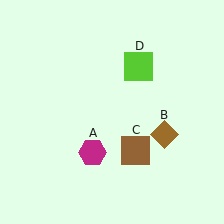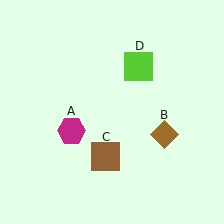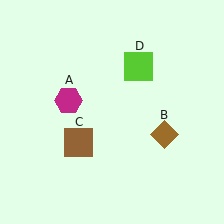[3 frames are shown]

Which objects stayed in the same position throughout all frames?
Brown diamond (object B) and lime square (object D) remained stationary.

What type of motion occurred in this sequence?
The magenta hexagon (object A), brown square (object C) rotated clockwise around the center of the scene.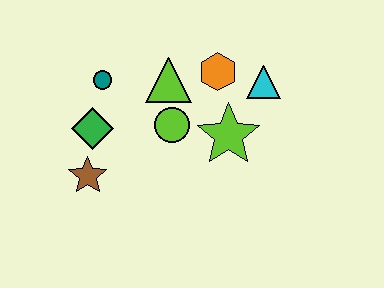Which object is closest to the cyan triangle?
The orange hexagon is closest to the cyan triangle.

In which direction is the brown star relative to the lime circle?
The brown star is to the left of the lime circle.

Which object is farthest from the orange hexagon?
The brown star is farthest from the orange hexagon.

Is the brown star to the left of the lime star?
Yes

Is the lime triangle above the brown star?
Yes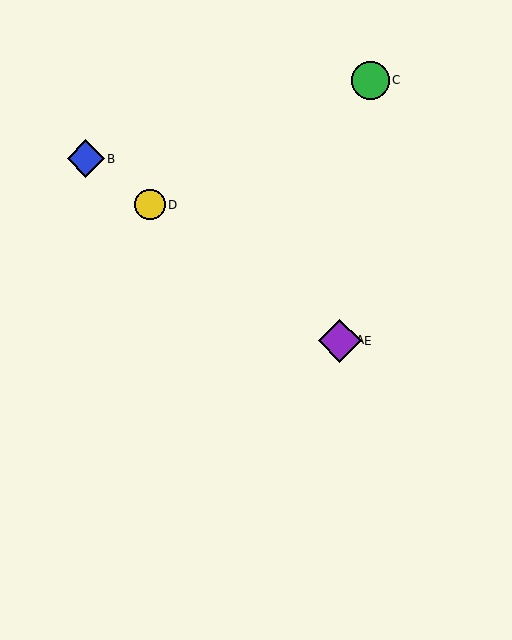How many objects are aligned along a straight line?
4 objects (A, B, D, E) are aligned along a straight line.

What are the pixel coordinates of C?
Object C is at (370, 80).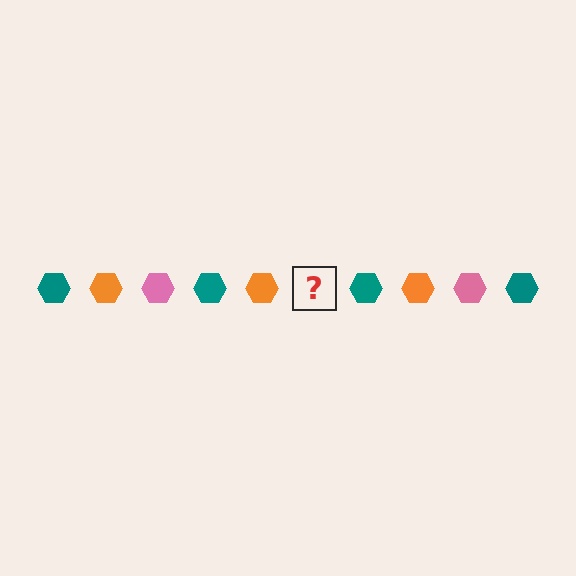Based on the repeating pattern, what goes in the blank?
The blank should be a pink hexagon.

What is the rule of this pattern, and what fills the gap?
The rule is that the pattern cycles through teal, orange, pink hexagons. The gap should be filled with a pink hexagon.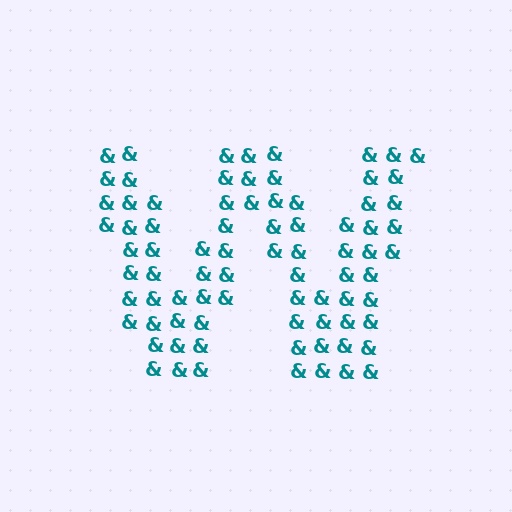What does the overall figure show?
The overall figure shows the letter W.